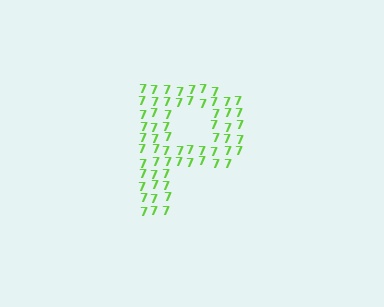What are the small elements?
The small elements are digit 7's.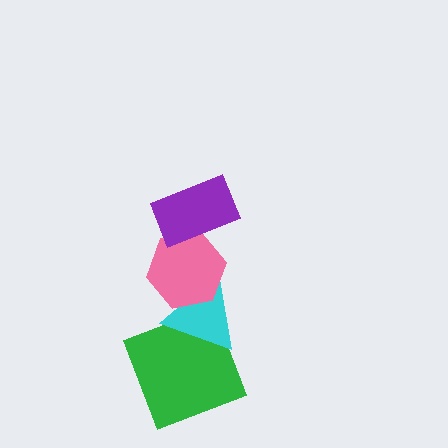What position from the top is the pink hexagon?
The pink hexagon is 2nd from the top.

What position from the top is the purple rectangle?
The purple rectangle is 1st from the top.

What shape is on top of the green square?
The cyan triangle is on top of the green square.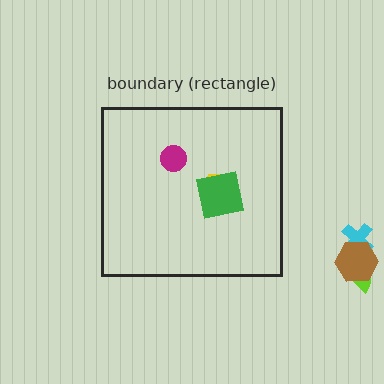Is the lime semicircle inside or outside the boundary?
Outside.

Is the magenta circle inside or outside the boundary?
Inside.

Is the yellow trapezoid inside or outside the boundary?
Inside.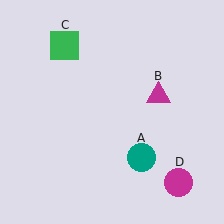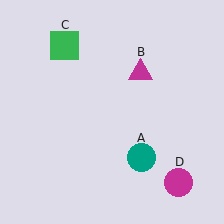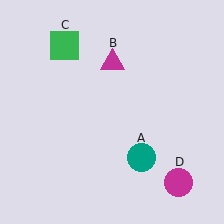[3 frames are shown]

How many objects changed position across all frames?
1 object changed position: magenta triangle (object B).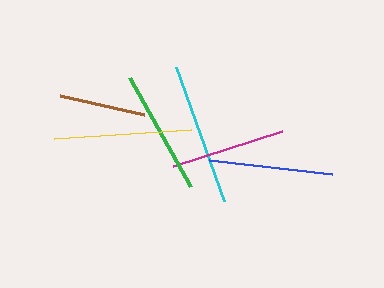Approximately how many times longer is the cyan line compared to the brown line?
The cyan line is approximately 1.6 times the length of the brown line.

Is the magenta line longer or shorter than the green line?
The green line is longer than the magenta line.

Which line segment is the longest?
The cyan line is the longest at approximately 142 pixels.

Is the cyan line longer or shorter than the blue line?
The cyan line is longer than the blue line.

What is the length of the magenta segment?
The magenta segment is approximately 115 pixels long.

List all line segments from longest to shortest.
From longest to shortest: cyan, yellow, green, blue, magenta, brown.